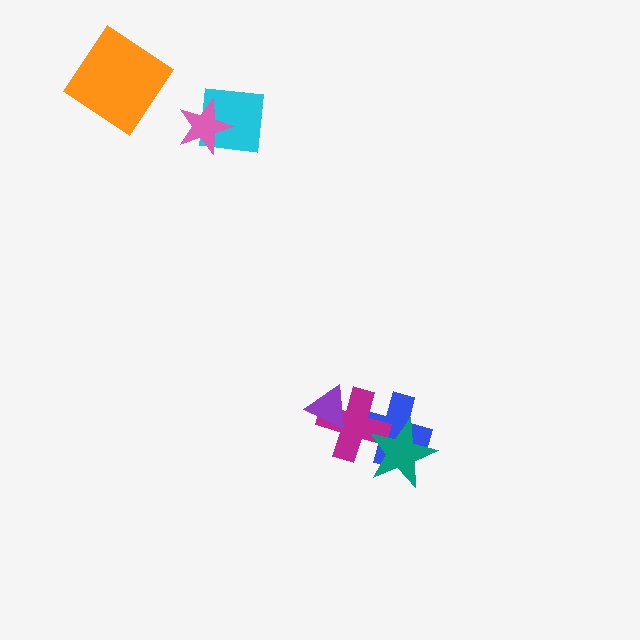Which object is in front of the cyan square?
The pink star is in front of the cyan square.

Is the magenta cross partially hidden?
Yes, it is partially covered by another shape.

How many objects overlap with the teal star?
2 objects overlap with the teal star.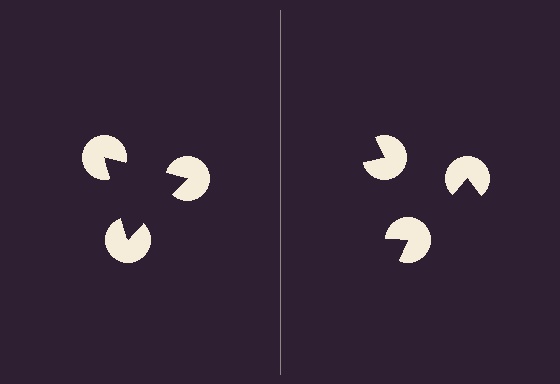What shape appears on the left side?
An illusory triangle.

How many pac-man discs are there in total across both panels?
6 — 3 on each side.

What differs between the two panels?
The pac-man discs are positioned identically on both sides; only the wedge orientations differ. On the left they align to a triangle; on the right they are misaligned.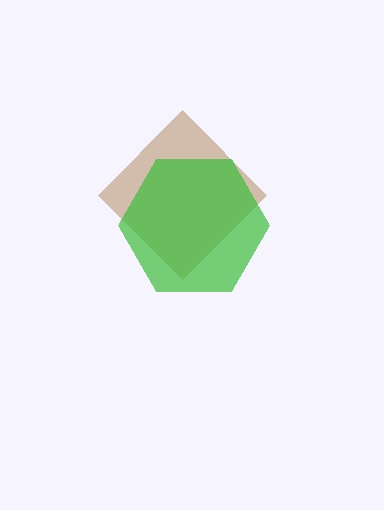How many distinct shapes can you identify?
There are 2 distinct shapes: a brown diamond, a green hexagon.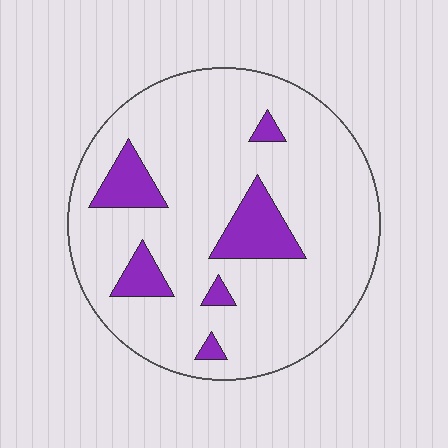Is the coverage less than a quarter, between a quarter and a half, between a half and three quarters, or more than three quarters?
Less than a quarter.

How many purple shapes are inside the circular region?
6.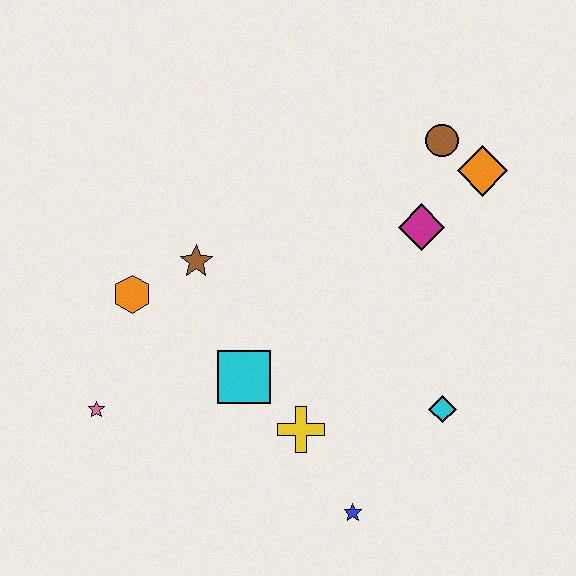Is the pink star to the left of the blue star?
Yes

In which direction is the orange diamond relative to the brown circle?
The orange diamond is to the right of the brown circle.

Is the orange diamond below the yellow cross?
No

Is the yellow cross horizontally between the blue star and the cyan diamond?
No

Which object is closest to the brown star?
The orange hexagon is closest to the brown star.